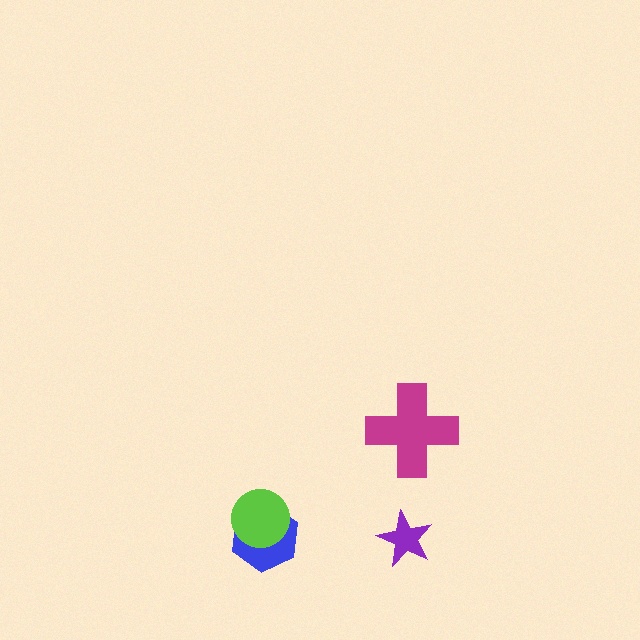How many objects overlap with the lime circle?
1 object overlaps with the lime circle.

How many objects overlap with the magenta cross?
0 objects overlap with the magenta cross.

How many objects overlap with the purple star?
0 objects overlap with the purple star.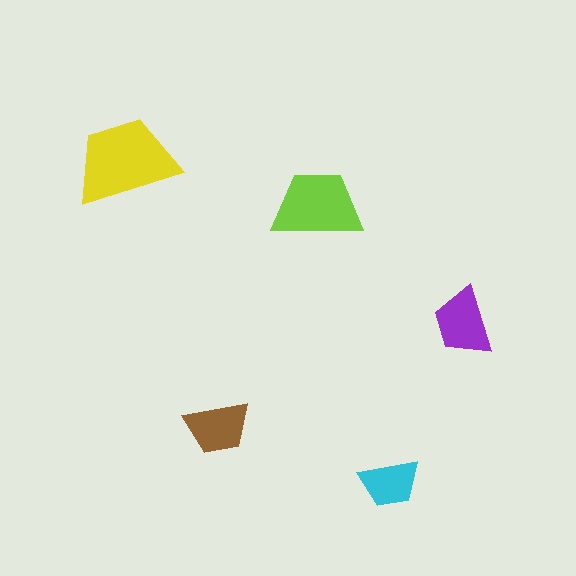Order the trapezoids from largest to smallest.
the yellow one, the lime one, the purple one, the brown one, the cyan one.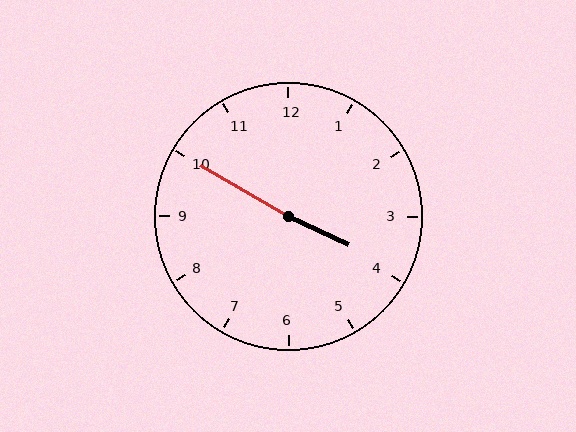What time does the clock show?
3:50.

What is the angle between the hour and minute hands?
Approximately 175 degrees.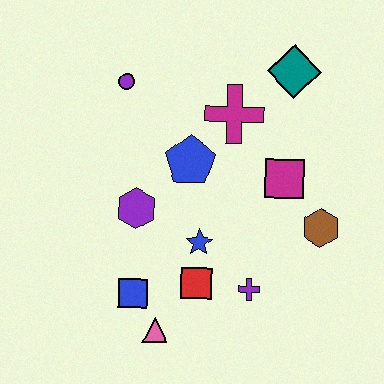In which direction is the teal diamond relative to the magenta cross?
The teal diamond is to the right of the magenta cross.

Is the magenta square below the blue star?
No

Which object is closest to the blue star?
The red square is closest to the blue star.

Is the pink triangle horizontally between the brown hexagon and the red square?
No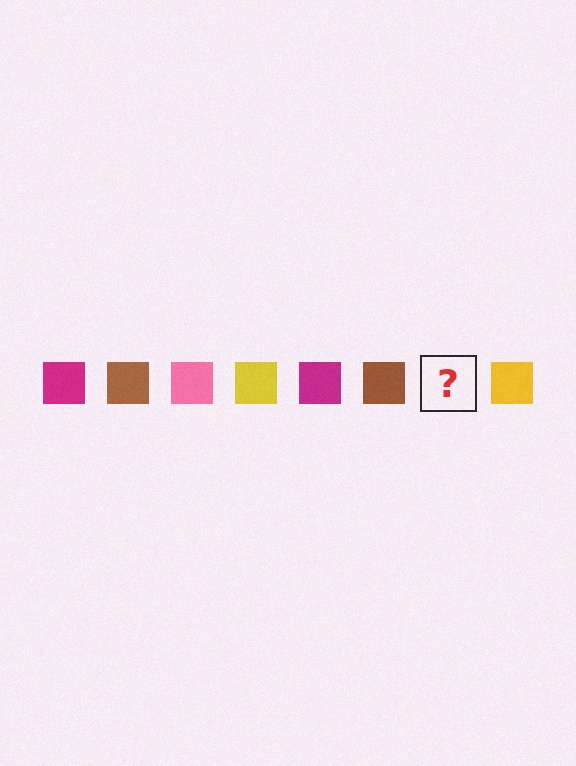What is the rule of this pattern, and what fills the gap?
The rule is that the pattern cycles through magenta, brown, pink, yellow squares. The gap should be filled with a pink square.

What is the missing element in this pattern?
The missing element is a pink square.